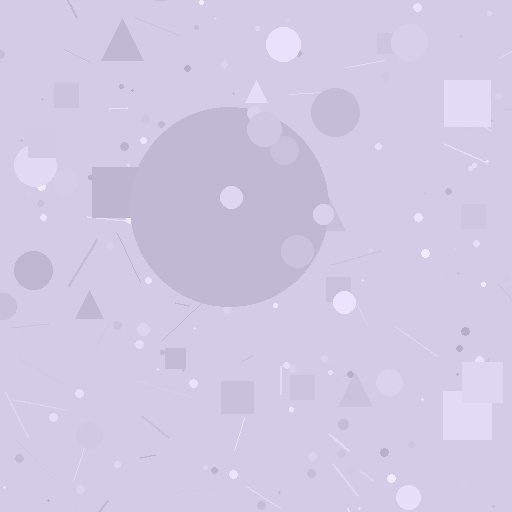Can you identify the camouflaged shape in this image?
The camouflaged shape is a circle.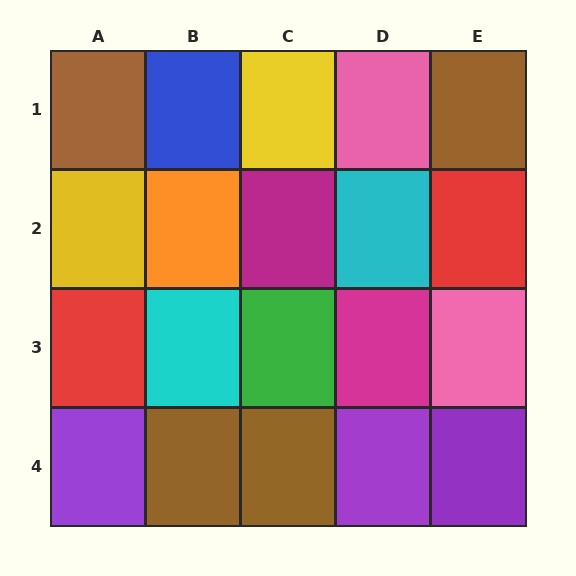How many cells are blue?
1 cell is blue.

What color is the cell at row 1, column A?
Brown.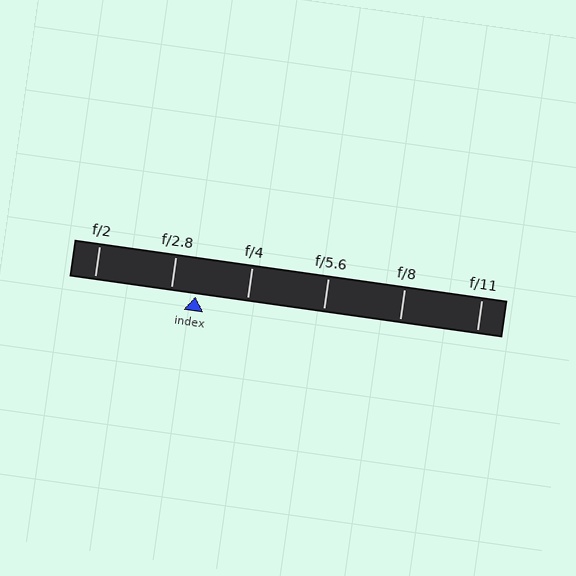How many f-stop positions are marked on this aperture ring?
There are 6 f-stop positions marked.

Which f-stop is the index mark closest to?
The index mark is closest to f/2.8.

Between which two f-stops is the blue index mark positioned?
The index mark is between f/2.8 and f/4.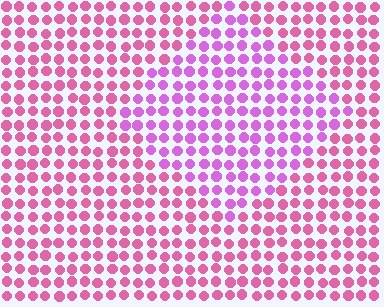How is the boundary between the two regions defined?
The boundary is defined purely by a slight shift in hue (about 32 degrees). Spacing, size, and orientation are identical on both sides.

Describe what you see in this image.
The image is filled with small pink elements in a uniform arrangement. A diamond-shaped region is visible where the elements are tinted to a slightly different hue, forming a subtle color boundary.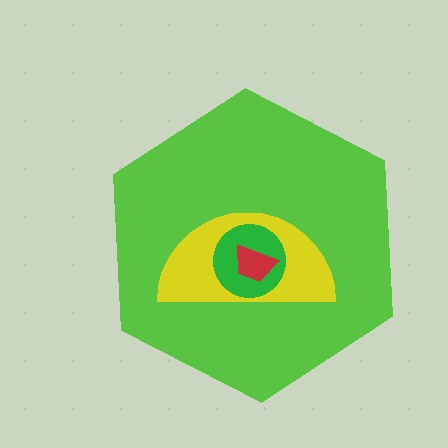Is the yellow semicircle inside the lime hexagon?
Yes.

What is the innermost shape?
The red trapezoid.